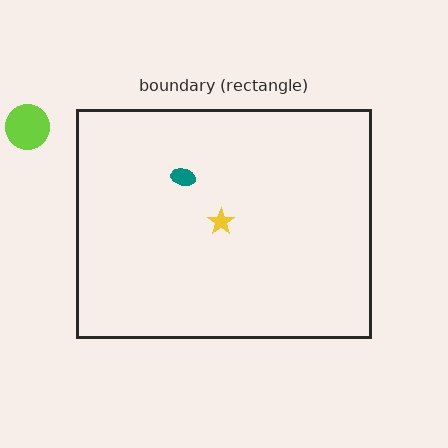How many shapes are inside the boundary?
2 inside, 1 outside.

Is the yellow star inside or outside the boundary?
Inside.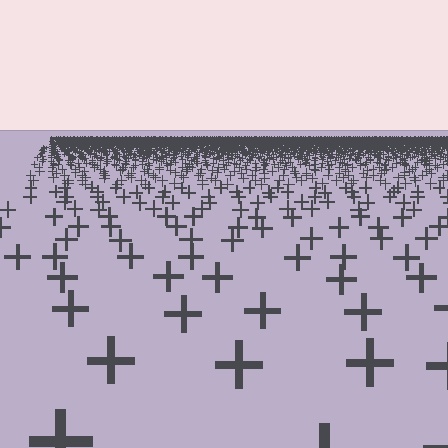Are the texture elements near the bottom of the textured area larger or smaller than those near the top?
Larger. Near the bottom, elements are closer to the viewer and appear at a bigger on-screen size.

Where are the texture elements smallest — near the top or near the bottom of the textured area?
Near the top.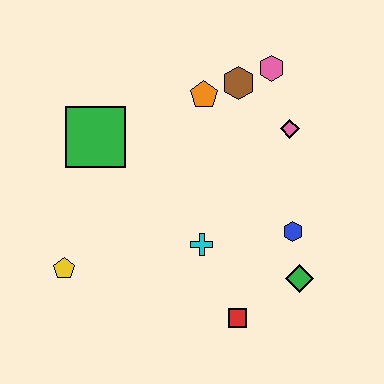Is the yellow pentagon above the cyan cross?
No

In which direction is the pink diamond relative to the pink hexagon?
The pink diamond is below the pink hexagon.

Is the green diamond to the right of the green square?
Yes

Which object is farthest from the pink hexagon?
The yellow pentagon is farthest from the pink hexagon.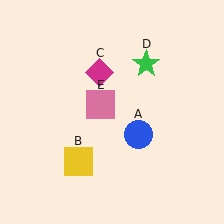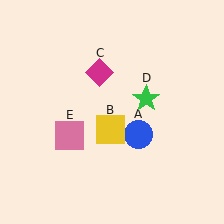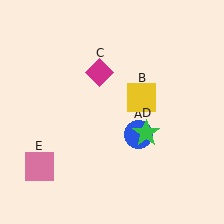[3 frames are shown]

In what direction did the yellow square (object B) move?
The yellow square (object B) moved up and to the right.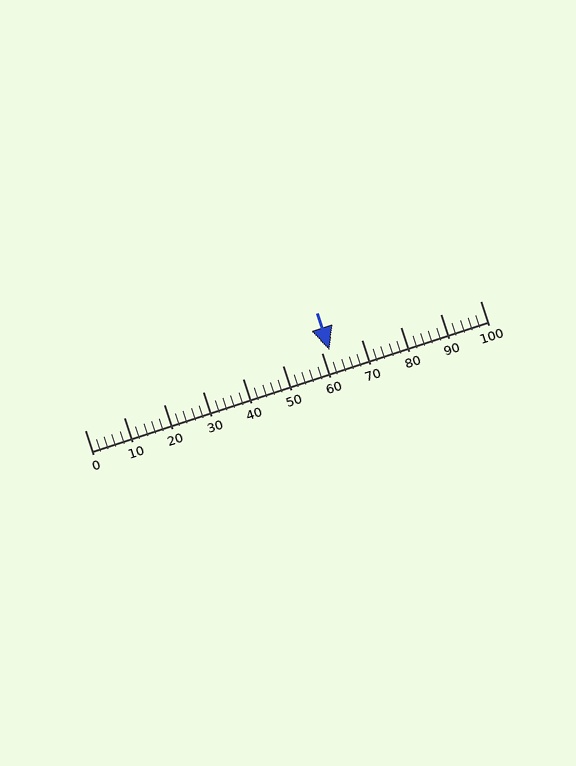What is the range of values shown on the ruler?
The ruler shows values from 0 to 100.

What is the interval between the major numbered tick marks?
The major tick marks are spaced 10 units apart.